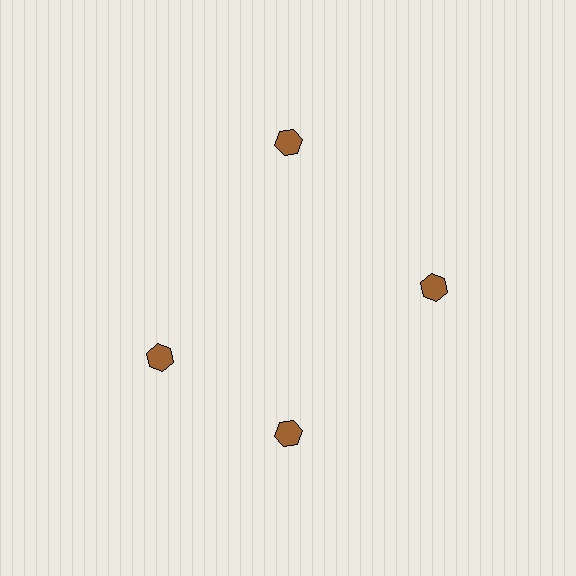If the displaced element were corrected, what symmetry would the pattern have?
It would have 4-fold rotational symmetry — the pattern would map onto itself every 90 degrees.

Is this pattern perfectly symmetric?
No. The 4 brown hexagons are arranged in a ring, but one element near the 9 o'clock position is rotated out of alignment along the ring, breaking the 4-fold rotational symmetry.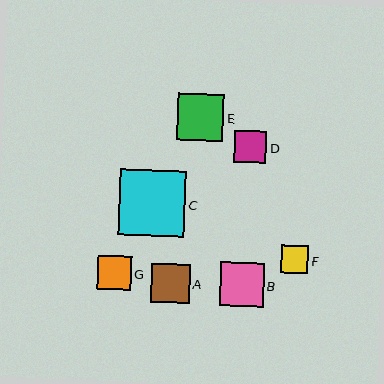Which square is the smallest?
Square F is the smallest with a size of approximately 28 pixels.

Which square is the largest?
Square C is the largest with a size of approximately 66 pixels.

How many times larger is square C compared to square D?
Square C is approximately 2.1 times the size of square D.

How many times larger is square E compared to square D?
Square E is approximately 1.5 times the size of square D.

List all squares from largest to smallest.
From largest to smallest: C, E, B, A, G, D, F.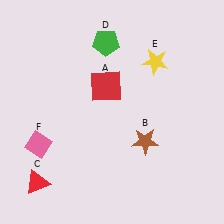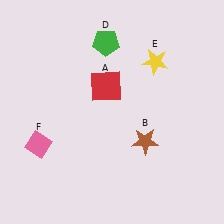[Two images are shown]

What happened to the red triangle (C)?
The red triangle (C) was removed in Image 2. It was in the bottom-left area of Image 1.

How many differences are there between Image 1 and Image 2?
There is 1 difference between the two images.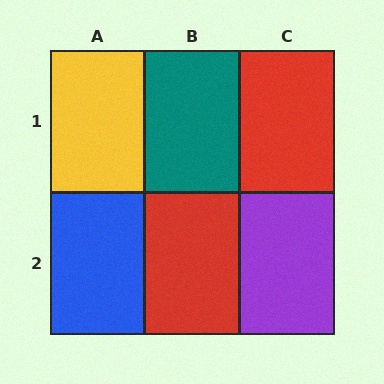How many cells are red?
2 cells are red.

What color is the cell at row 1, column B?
Teal.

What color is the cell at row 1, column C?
Red.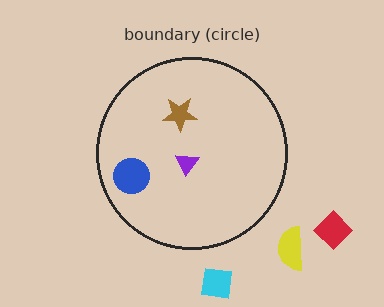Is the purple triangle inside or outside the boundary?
Inside.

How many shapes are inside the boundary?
3 inside, 3 outside.